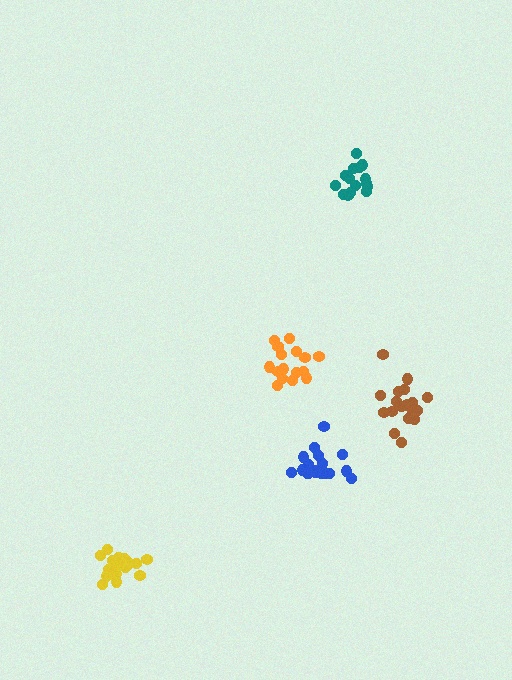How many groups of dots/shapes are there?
There are 5 groups.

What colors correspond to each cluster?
The clusters are colored: blue, orange, teal, yellow, brown.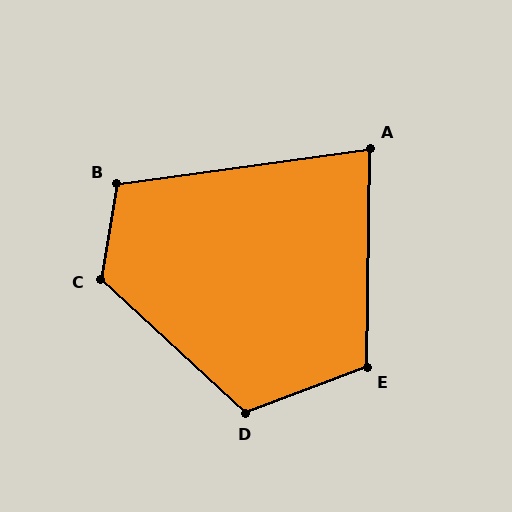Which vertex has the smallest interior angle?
A, at approximately 81 degrees.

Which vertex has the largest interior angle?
C, at approximately 123 degrees.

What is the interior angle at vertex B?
Approximately 107 degrees (obtuse).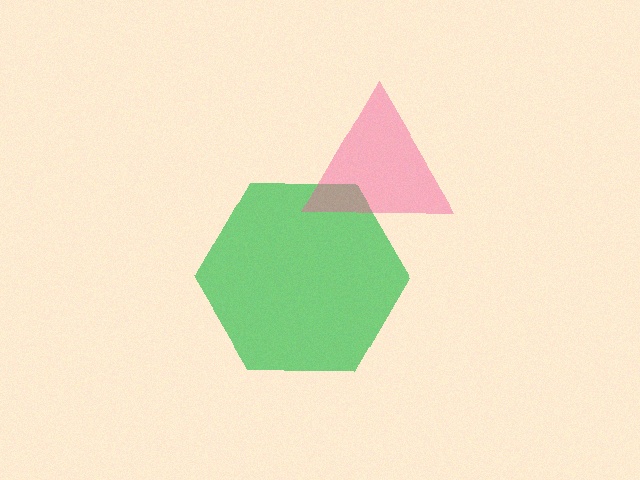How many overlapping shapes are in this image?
There are 2 overlapping shapes in the image.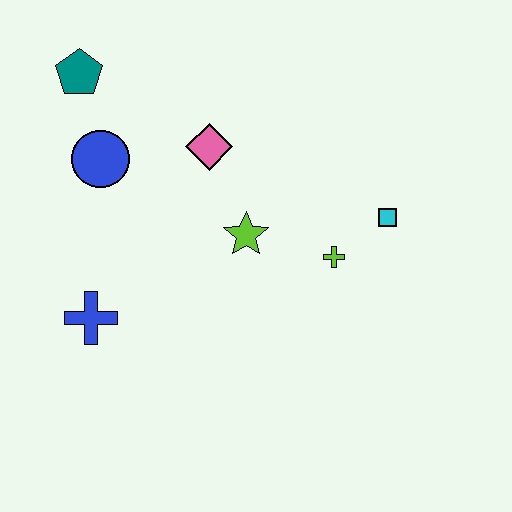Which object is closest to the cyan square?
The lime cross is closest to the cyan square.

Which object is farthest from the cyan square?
The teal pentagon is farthest from the cyan square.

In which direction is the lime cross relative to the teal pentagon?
The lime cross is to the right of the teal pentagon.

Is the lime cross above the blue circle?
No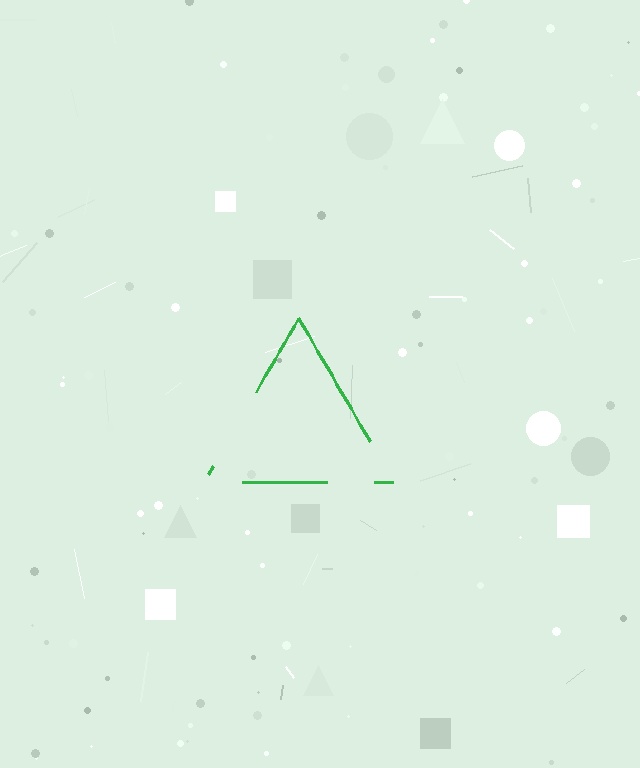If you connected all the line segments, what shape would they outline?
They would outline a triangle.